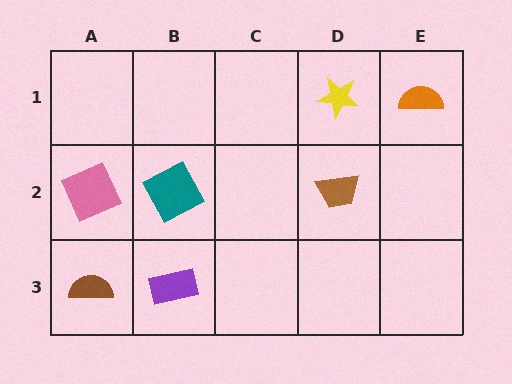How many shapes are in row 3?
2 shapes.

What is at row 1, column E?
An orange semicircle.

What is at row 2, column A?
A pink square.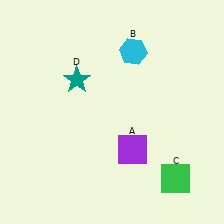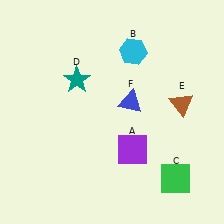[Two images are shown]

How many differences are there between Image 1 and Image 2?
There are 2 differences between the two images.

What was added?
A brown triangle (E), a blue triangle (F) were added in Image 2.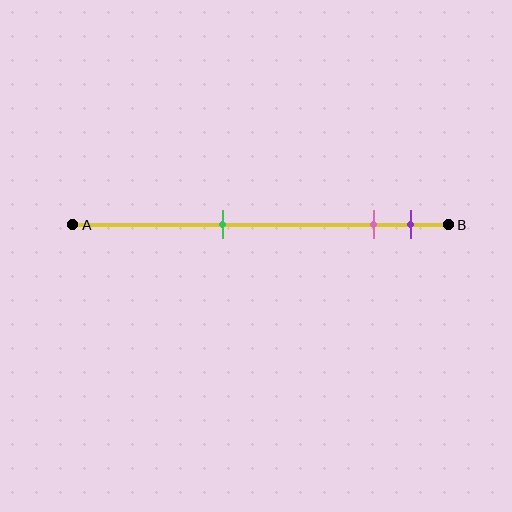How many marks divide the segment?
There are 3 marks dividing the segment.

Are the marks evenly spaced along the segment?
No, the marks are not evenly spaced.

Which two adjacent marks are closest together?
The pink and purple marks are the closest adjacent pair.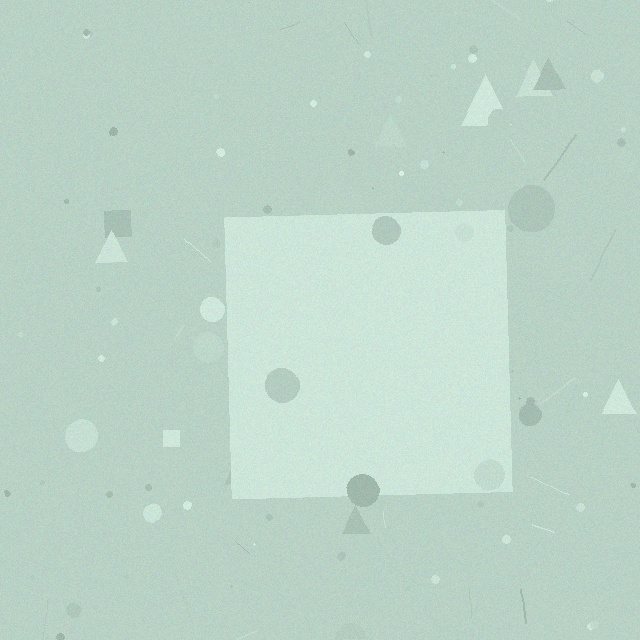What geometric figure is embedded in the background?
A square is embedded in the background.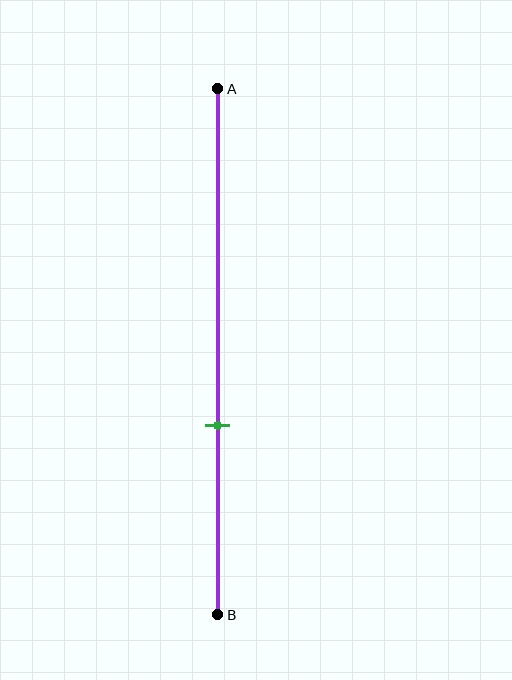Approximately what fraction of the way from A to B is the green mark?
The green mark is approximately 65% of the way from A to B.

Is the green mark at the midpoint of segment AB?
No, the mark is at about 65% from A, not at the 50% midpoint.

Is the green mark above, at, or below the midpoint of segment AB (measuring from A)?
The green mark is below the midpoint of segment AB.